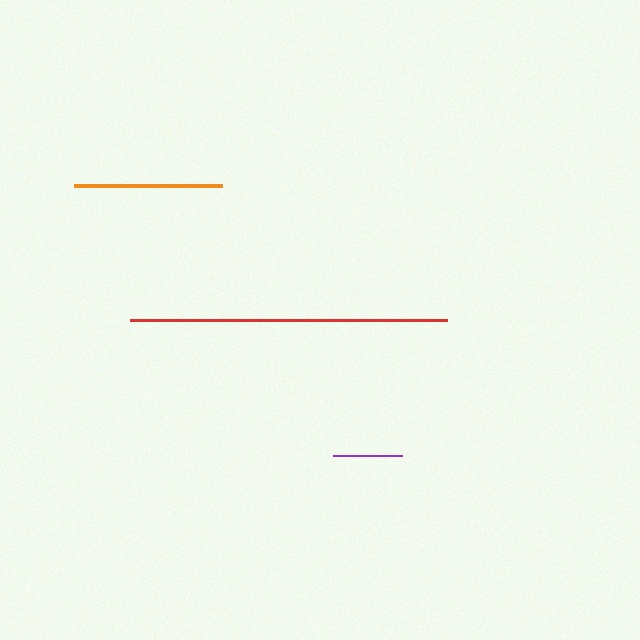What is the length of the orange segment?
The orange segment is approximately 148 pixels long.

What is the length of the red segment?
The red segment is approximately 317 pixels long.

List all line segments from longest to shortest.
From longest to shortest: red, orange, purple.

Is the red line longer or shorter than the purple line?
The red line is longer than the purple line.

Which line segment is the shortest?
The purple line is the shortest at approximately 70 pixels.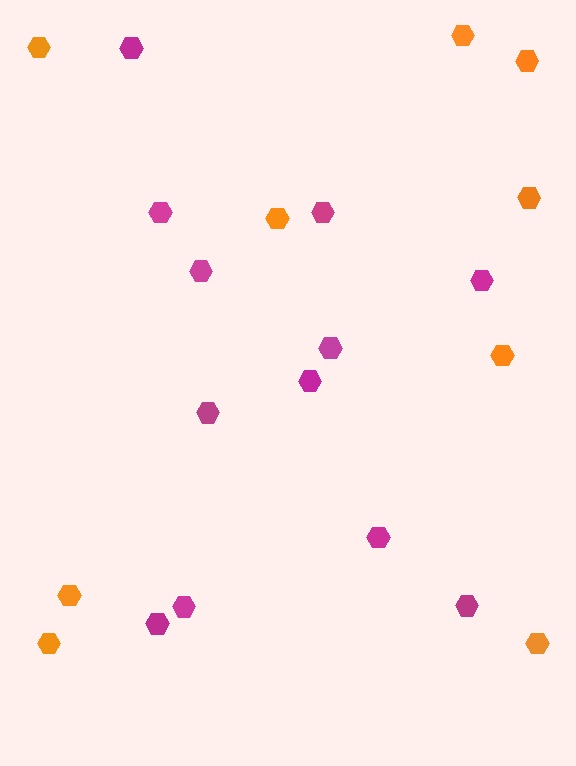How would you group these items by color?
There are 2 groups: one group of orange hexagons (9) and one group of magenta hexagons (12).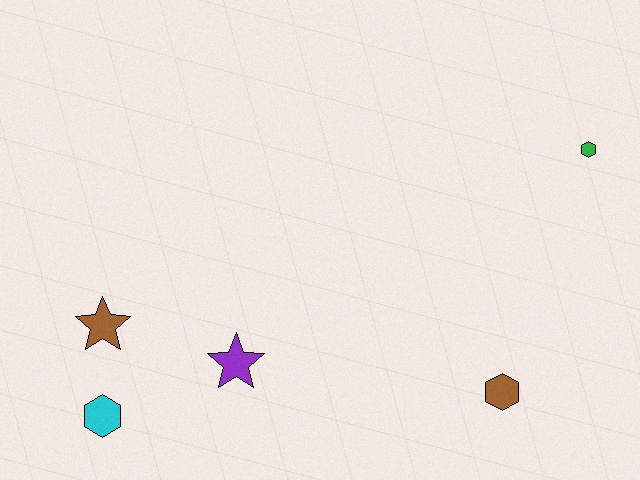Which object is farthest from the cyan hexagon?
The green hexagon is farthest from the cyan hexagon.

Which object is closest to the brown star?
The cyan hexagon is closest to the brown star.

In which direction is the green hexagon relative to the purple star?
The green hexagon is to the right of the purple star.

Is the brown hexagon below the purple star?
Yes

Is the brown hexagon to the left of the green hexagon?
Yes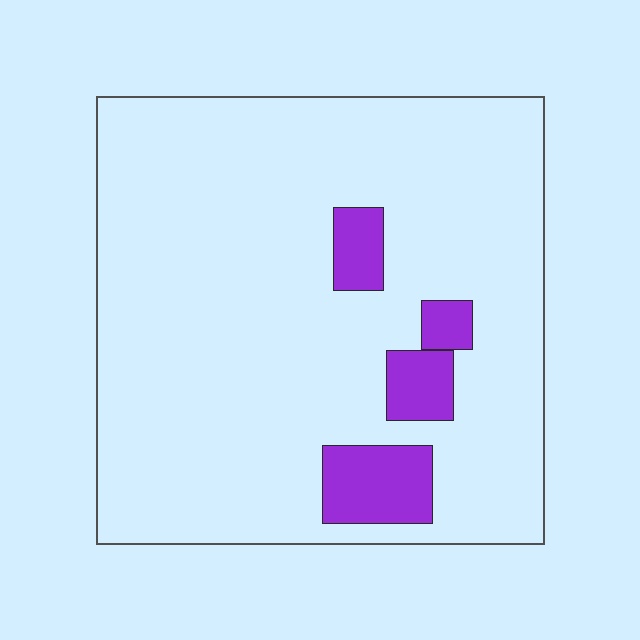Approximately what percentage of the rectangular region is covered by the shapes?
Approximately 10%.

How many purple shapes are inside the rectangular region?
4.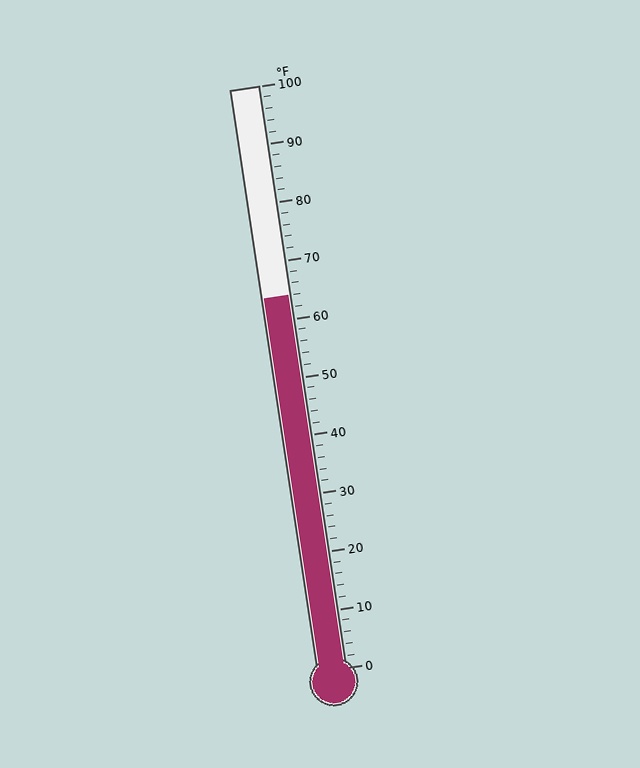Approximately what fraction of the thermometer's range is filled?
The thermometer is filled to approximately 65% of its range.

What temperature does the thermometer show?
The thermometer shows approximately 64°F.